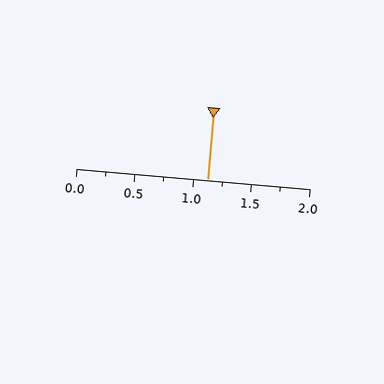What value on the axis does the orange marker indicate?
The marker indicates approximately 1.12.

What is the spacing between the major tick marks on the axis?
The major ticks are spaced 0.5 apart.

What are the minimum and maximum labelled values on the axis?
The axis runs from 0.0 to 2.0.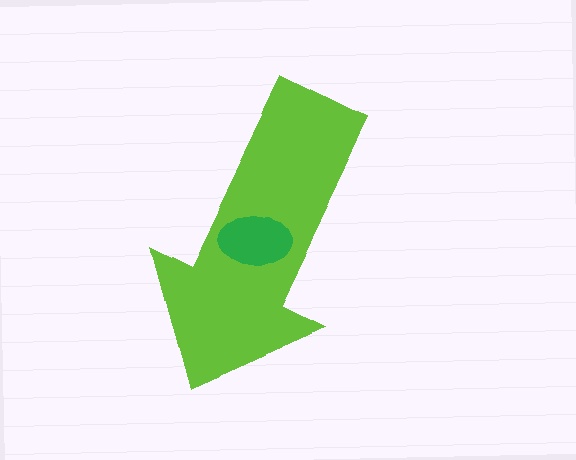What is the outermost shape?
The lime arrow.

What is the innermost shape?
The green ellipse.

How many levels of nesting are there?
2.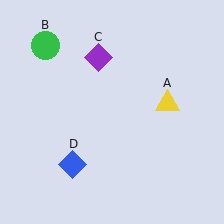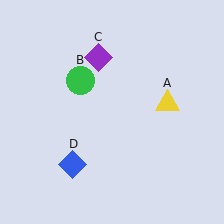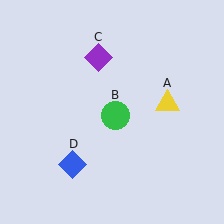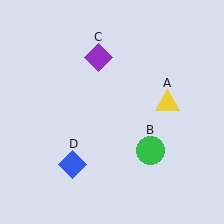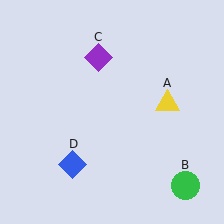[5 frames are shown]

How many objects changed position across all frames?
1 object changed position: green circle (object B).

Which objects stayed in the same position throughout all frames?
Yellow triangle (object A) and purple diamond (object C) and blue diamond (object D) remained stationary.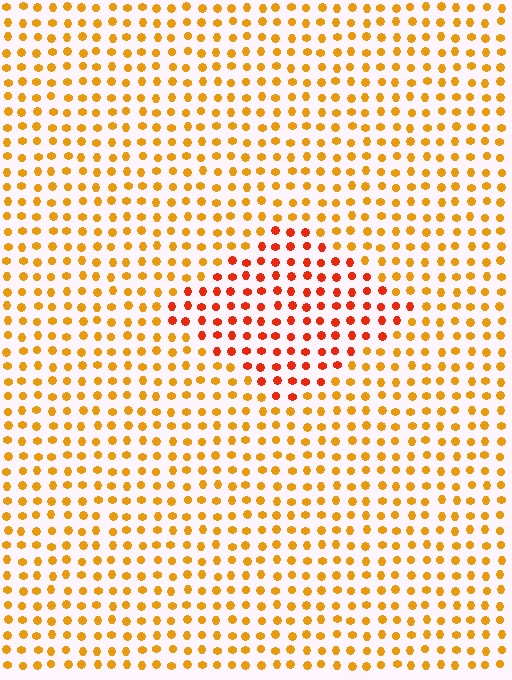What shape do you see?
I see a diamond.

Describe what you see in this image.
The image is filled with small orange elements in a uniform arrangement. A diamond-shaped region is visible where the elements are tinted to a slightly different hue, forming a subtle color boundary.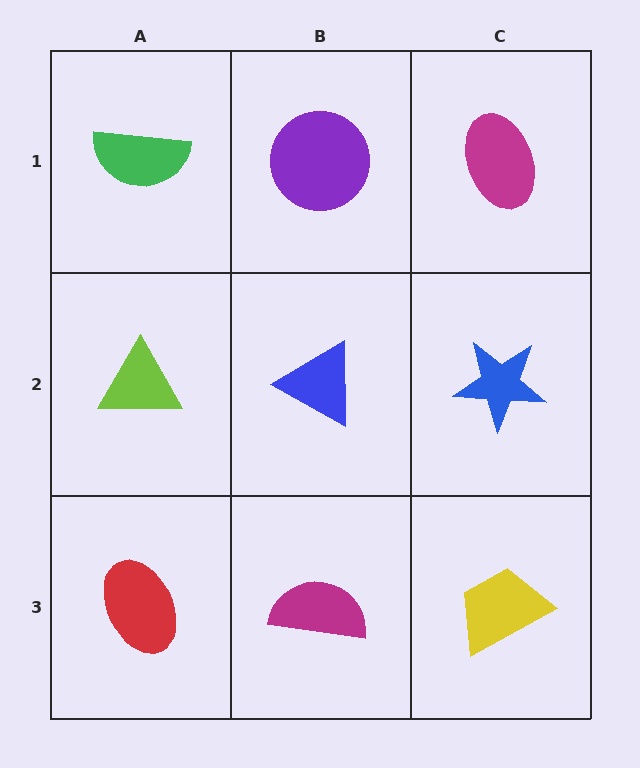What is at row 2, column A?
A lime triangle.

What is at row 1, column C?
A magenta ellipse.